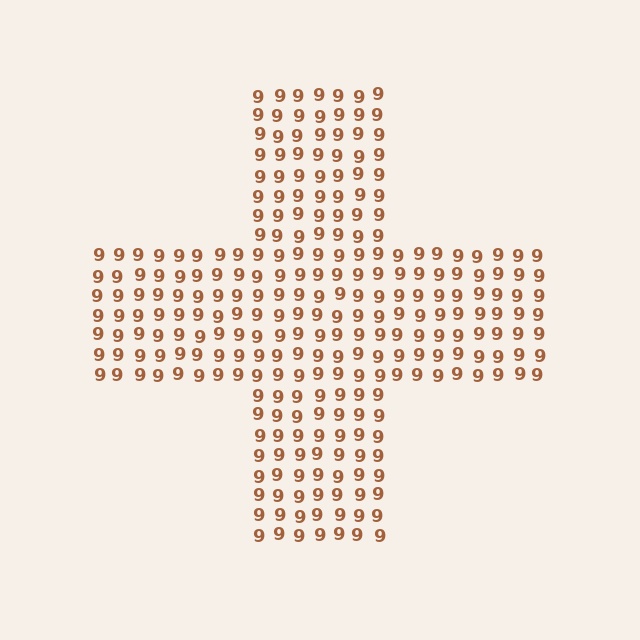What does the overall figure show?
The overall figure shows a cross.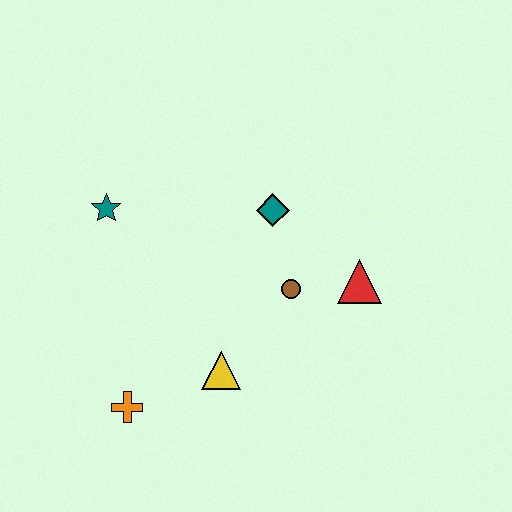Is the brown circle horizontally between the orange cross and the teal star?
No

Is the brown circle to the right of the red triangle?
No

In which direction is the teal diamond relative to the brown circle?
The teal diamond is above the brown circle.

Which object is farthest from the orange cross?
The red triangle is farthest from the orange cross.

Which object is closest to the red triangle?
The brown circle is closest to the red triangle.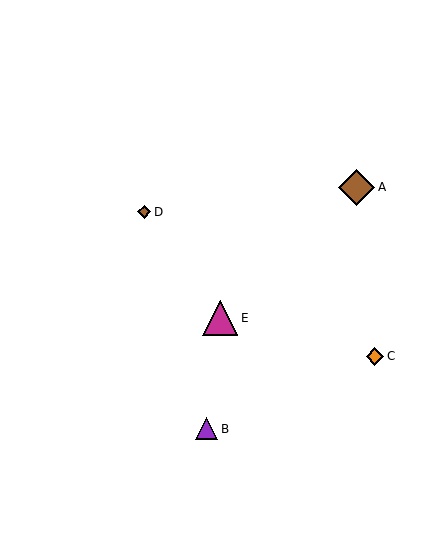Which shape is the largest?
The brown diamond (labeled A) is the largest.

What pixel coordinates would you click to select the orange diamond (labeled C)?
Click at (375, 357) to select the orange diamond C.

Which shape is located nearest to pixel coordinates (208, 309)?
The magenta triangle (labeled E) at (220, 318) is nearest to that location.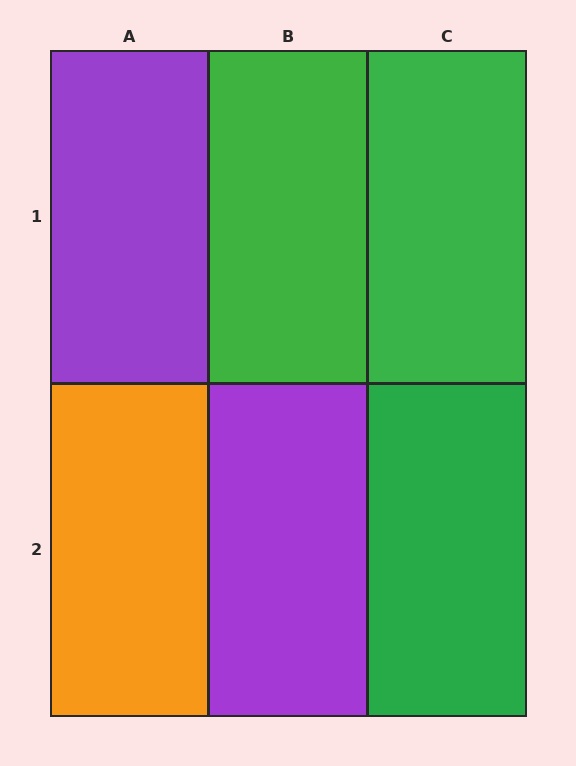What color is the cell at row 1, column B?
Green.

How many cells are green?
3 cells are green.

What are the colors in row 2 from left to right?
Orange, purple, green.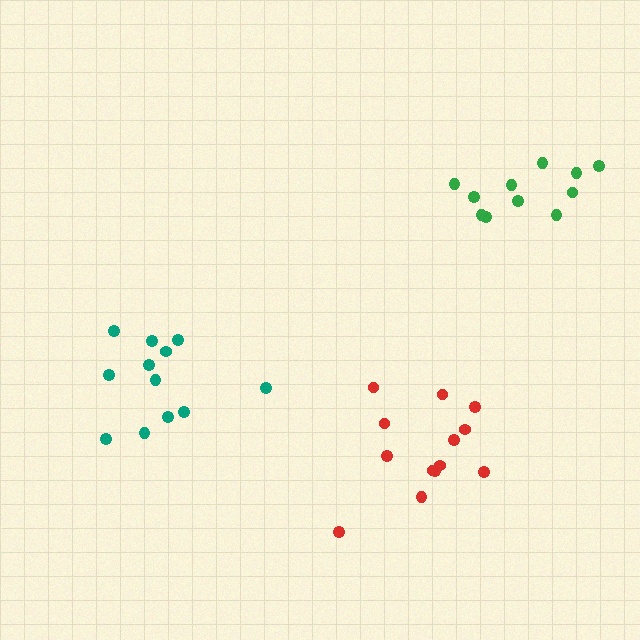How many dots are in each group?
Group 1: 13 dots, Group 2: 12 dots, Group 3: 11 dots (36 total).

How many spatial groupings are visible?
There are 3 spatial groupings.